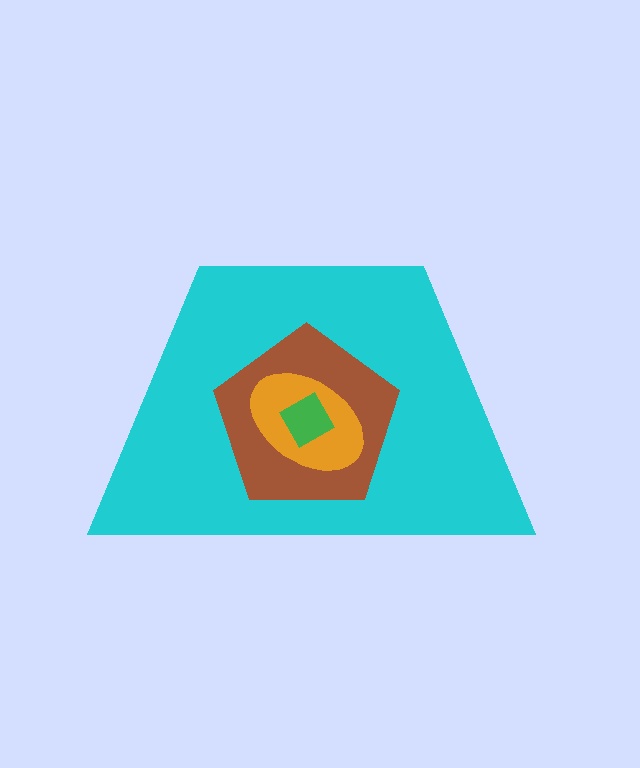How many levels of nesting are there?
4.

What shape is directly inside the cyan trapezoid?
The brown pentagon.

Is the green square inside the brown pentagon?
Yes.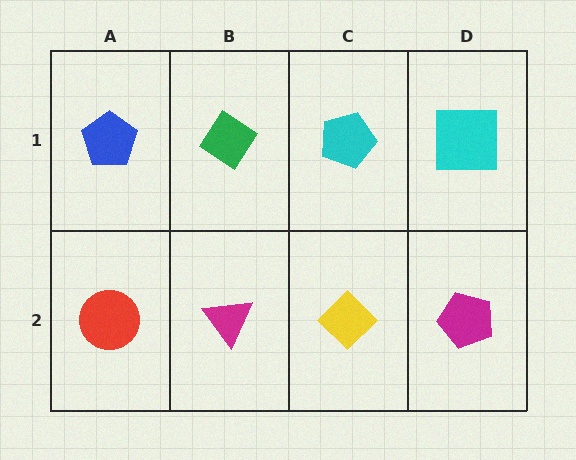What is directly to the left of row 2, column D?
A yellow diamond.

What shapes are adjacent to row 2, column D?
A cyan square (row 1, column D), a yellow diamond (row 2, column C).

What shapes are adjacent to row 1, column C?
A yellow diamond (row 2, column C), a green diamond (row 1, column B), a cyan square (row 1, column D).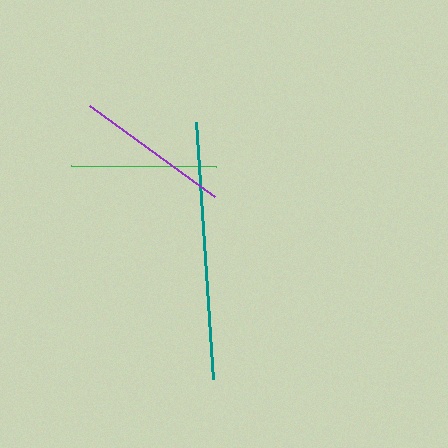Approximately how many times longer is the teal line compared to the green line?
The teal line is approximately 1.8 times the length of the green line.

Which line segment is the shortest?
The green line is the shortest at approximately 145 pixels.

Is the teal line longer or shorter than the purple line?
The teal line is longer than the purple line.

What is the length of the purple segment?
The purple segment is approximately 154 pixels long.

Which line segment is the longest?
The teal line is the longest at approximately 258 pixels.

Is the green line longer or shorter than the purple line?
The purple line is longer than the green line.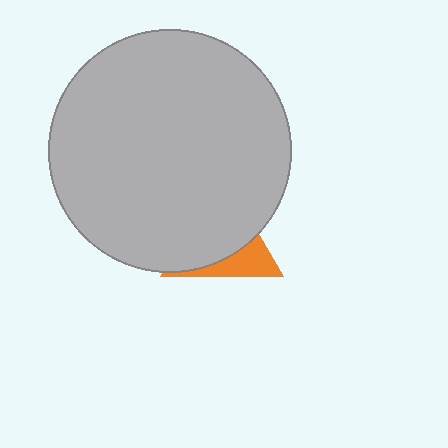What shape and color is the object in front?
The object in front is a light gray circle.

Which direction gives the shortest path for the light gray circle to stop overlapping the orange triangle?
Moving up gives the shortest separation.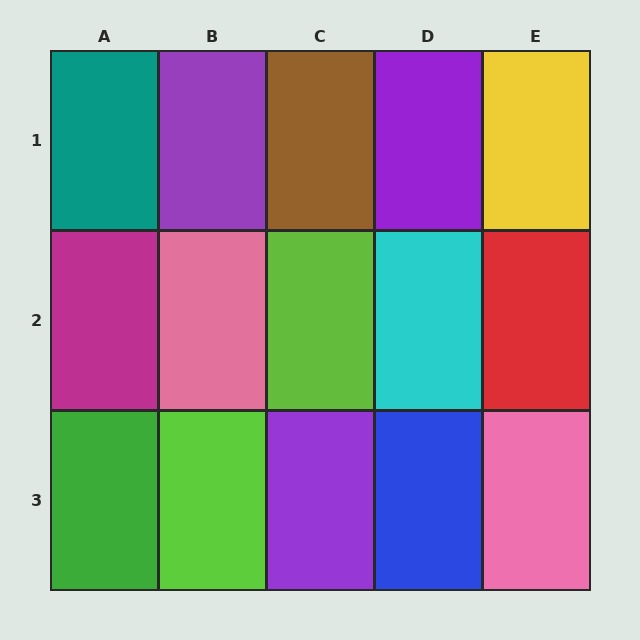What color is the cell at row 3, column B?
Lime.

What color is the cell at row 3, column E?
Pink.